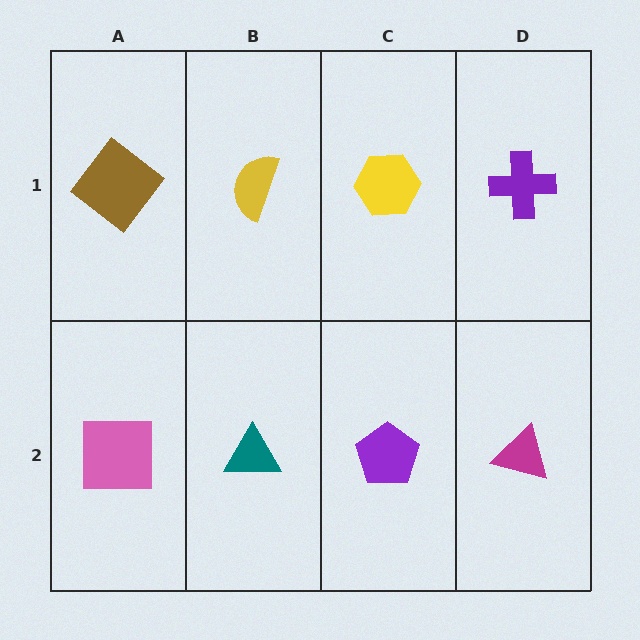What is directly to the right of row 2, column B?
A purple pentagon.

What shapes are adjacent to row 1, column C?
A purple pentagon (row 2, column C), a yellow semicircle (row 1, column B), a purple cross (row 1, column D).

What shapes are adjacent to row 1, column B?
A teal triangle (row 2, column B), a brown diamond (row 1, column A), a yellow hexagon (row 1, column C).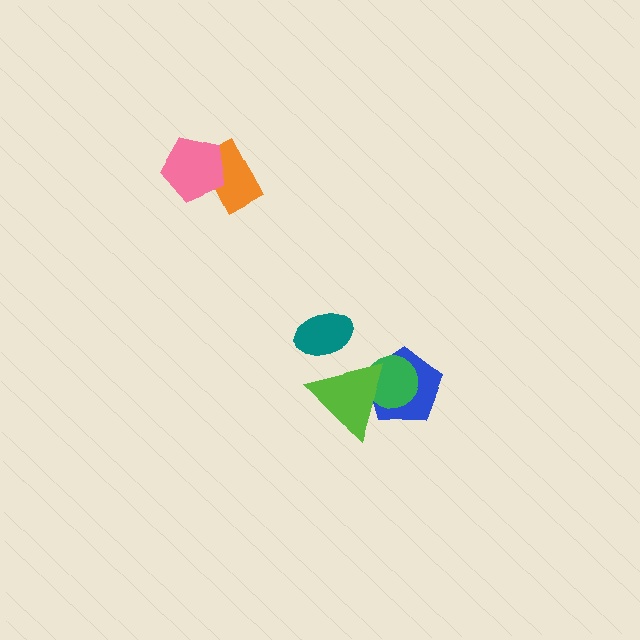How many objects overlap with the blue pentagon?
2 objects overlap with the blue pentagon.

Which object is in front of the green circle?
The lime triangle is in front of the green circle.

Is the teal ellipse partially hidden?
Yes, it is partially covered by another shape.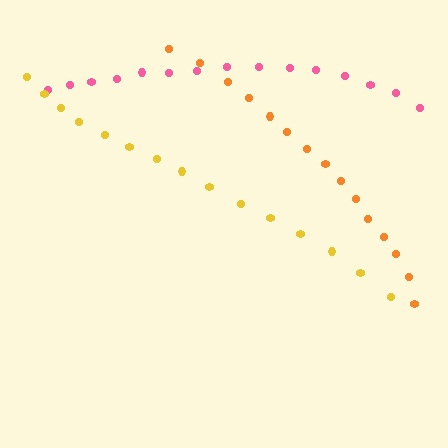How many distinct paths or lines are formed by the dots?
There are 3 distinct paths.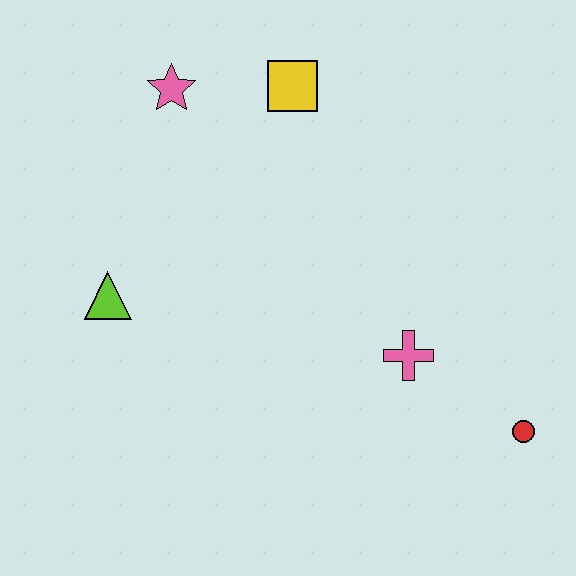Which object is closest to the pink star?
The yellow square is closest to the pink star.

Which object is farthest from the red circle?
The pink star is farthest from the red circle.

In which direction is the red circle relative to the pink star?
The red circle is to the right of the pink star.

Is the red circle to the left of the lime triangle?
No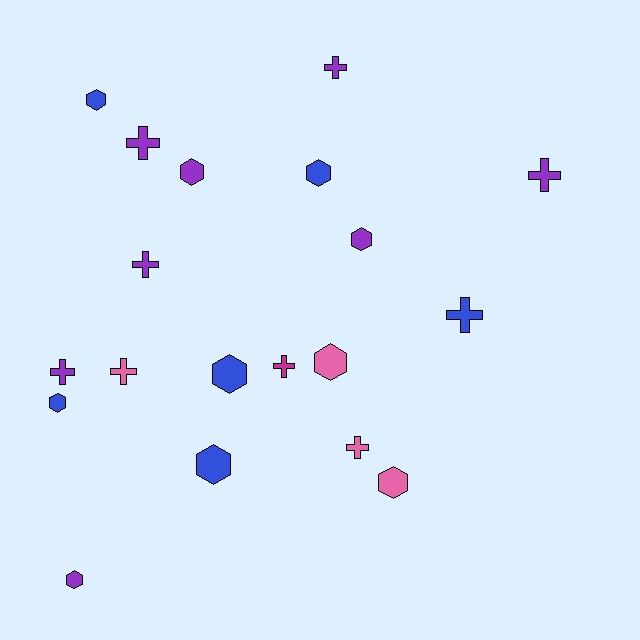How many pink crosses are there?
There are 2 pink crosses.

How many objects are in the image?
There are 19 objects.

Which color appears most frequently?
Purple, with 8 objects.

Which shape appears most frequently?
Hexagon, with 10 objects.